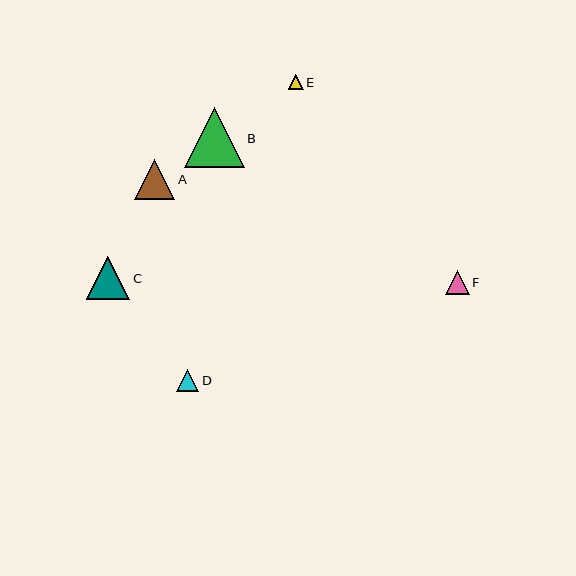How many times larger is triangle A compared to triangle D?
Triangle A is approximately 1.8 times the size of triangle D.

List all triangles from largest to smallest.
From largest to smallest: B, C, A, F, D, E.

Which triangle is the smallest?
Triangle E is the smallest with a size of approximately 15 pixels.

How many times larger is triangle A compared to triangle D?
Triangle A is approximately 1.8 times the size of triangle D.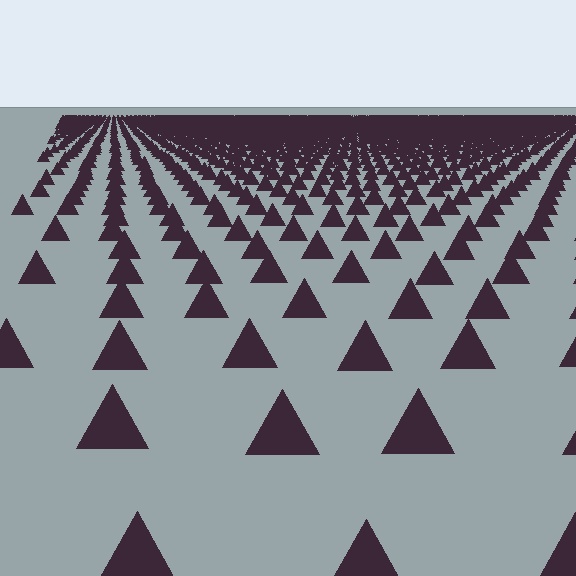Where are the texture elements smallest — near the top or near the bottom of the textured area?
Near the top.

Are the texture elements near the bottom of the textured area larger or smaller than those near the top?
Larger. Near the bottom, elements are closer to the viewer and appear at a bigger on-screen size.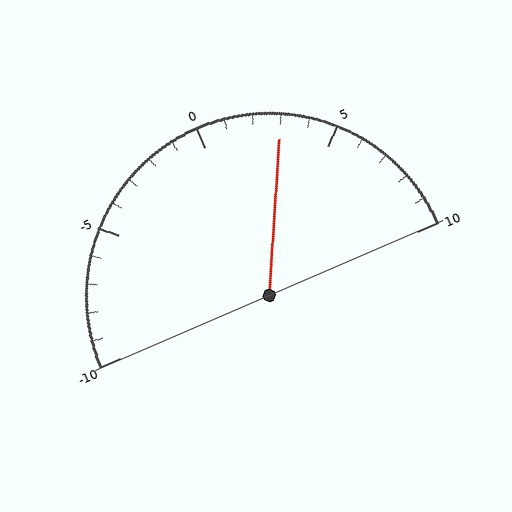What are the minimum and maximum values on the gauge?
The gauge ranges from -10 to 10.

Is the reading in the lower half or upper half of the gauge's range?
The reading is in the upper half of the range (-10 to 10).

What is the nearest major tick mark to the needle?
The nearest major tick mark is 5.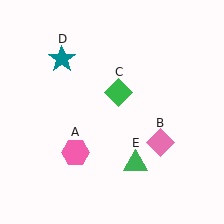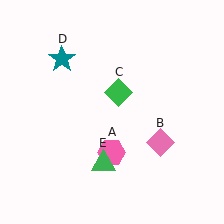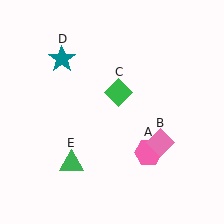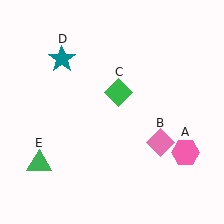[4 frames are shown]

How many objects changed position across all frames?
2 objects changed position: pink hexagon (object A), green triangle (object E).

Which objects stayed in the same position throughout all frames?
Pink diamond (object B) and green diamond (object C) and teal star (object D) remained stationary.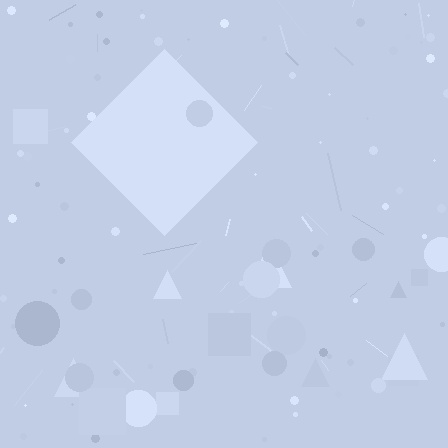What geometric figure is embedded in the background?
A diamond is embedded in the background.